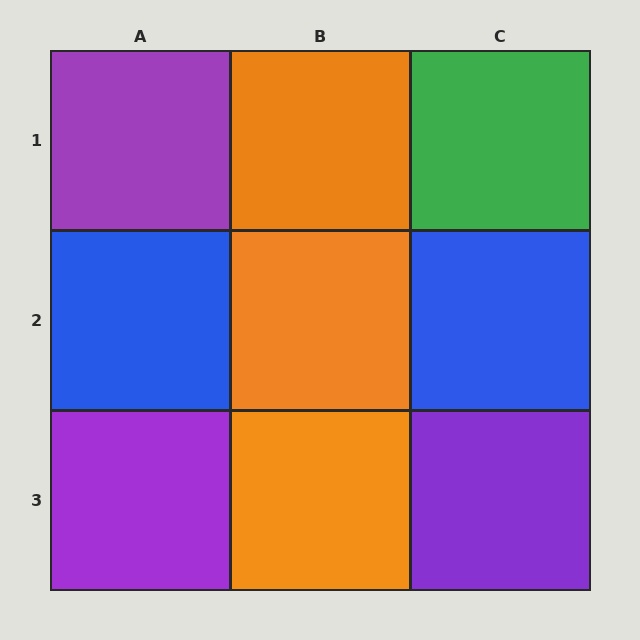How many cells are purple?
3 cells are purple.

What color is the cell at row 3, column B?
Orange.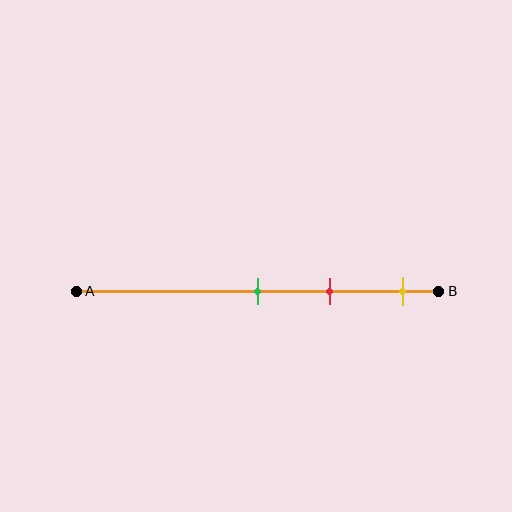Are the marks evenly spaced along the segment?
Yes, the marks are approximately evenly spaced.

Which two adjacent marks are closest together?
The green and red marks are the closest adjacent pair.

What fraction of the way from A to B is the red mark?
The red mark is approximately 70% (0.7) of the way from A to B.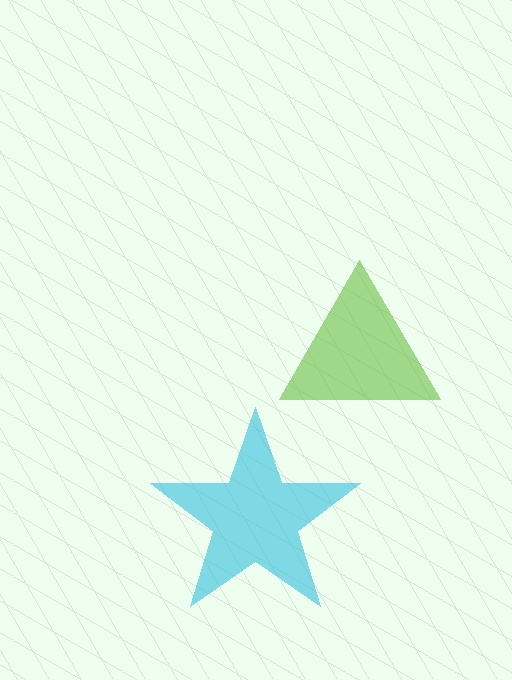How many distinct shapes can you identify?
There are 2 distinct shapes: a cyan star, a lime triangle.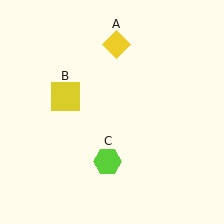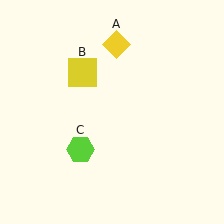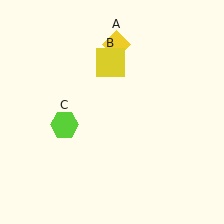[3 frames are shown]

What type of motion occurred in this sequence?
The yellow square (object B), lime hexagon (object C) rotated clockwise around the center of the scene.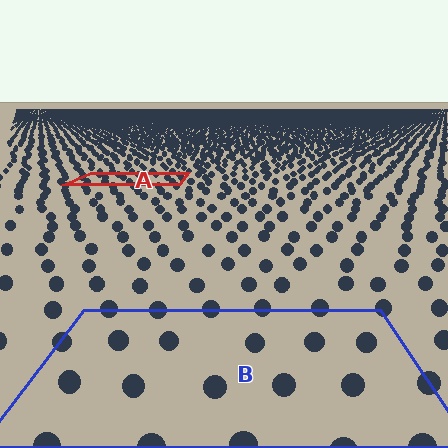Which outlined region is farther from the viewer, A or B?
Region A is farther from the viewer — the texture elements inside it appear smaller and more densely packed.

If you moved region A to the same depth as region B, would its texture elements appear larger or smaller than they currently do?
They would appear larger. At a closer depth, the same texture elements are projected at a bigger on-screen size.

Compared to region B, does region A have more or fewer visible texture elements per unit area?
Region A has more texture elements per unit area — they are packed more densely because it is farther away.